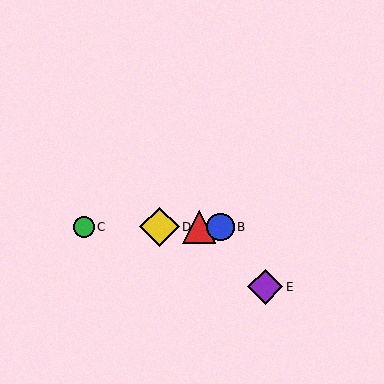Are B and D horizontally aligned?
Yes, both are at y≈227.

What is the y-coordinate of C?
Object C is at y≈227.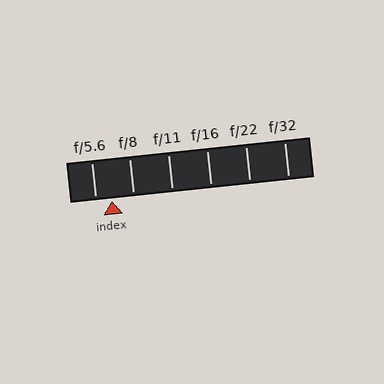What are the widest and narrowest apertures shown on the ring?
The widest aperture shown is f/5.6 and the narrowest is f/32.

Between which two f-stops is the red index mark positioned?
The index mark is between f/5.6 and f/8.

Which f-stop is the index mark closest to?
The index mark is closest to f/5.6.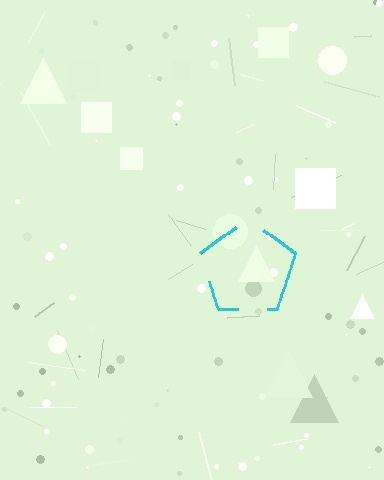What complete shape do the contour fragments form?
The contour fragments form a pentagon.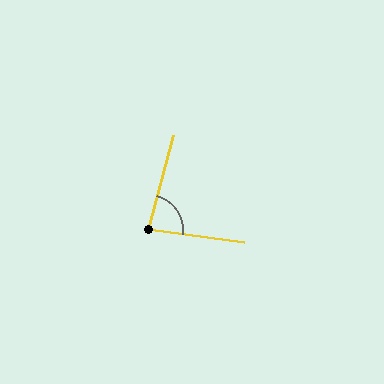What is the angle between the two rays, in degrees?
Approximately 82 degrees.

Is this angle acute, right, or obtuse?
It is acute.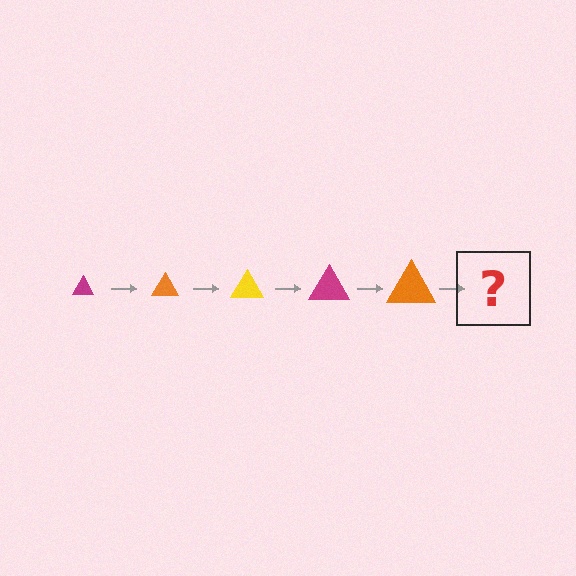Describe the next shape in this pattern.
It should be a yellow triangle, larger than the previous one.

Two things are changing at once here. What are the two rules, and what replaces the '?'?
The two rules are that the triangle grows larger each step and the color cycles through magenta, orange, and yellow. The '?' should be a yellow triangle, larger than the previous one.